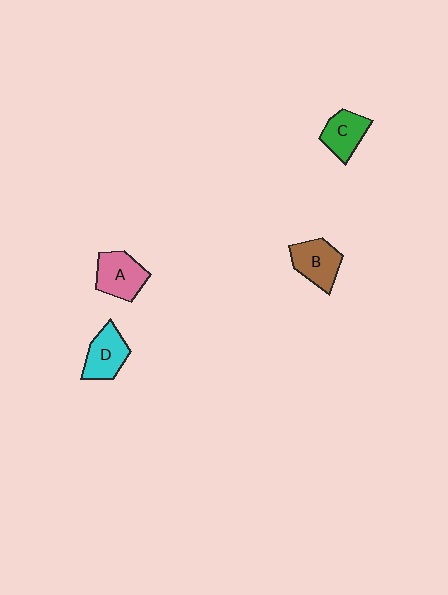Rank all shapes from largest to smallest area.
From largest to smallest: A (pink), B (brown), D (cyan), C (green).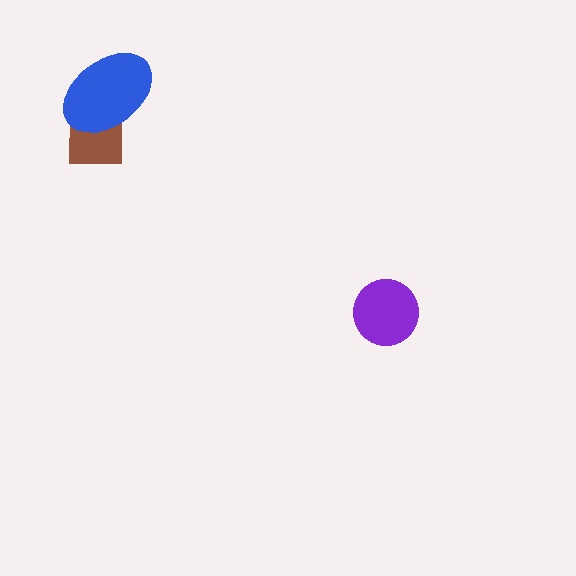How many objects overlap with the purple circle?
0 objects overlap with the purple circle.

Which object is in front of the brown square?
The blue ellipse is in front of the brown square.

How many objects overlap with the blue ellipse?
1 object overlaps with the blue ellipse.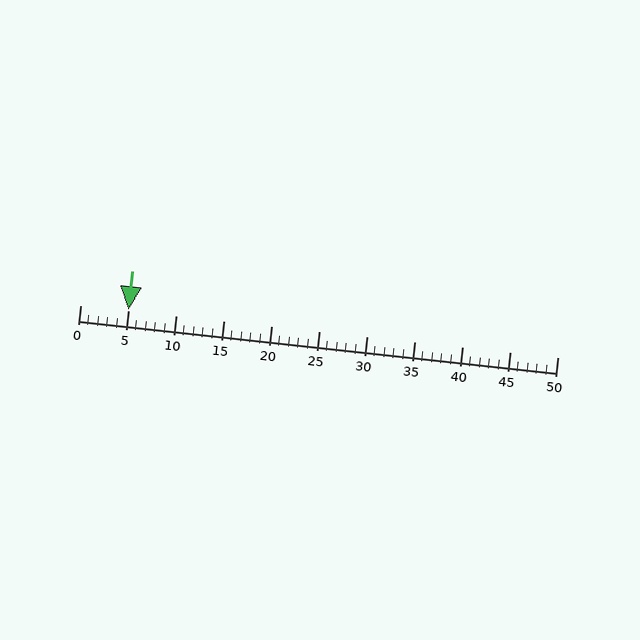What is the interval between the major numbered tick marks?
The major tick marks are spaced 5 units apart.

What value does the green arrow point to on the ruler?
The green arrow points to approximately 5.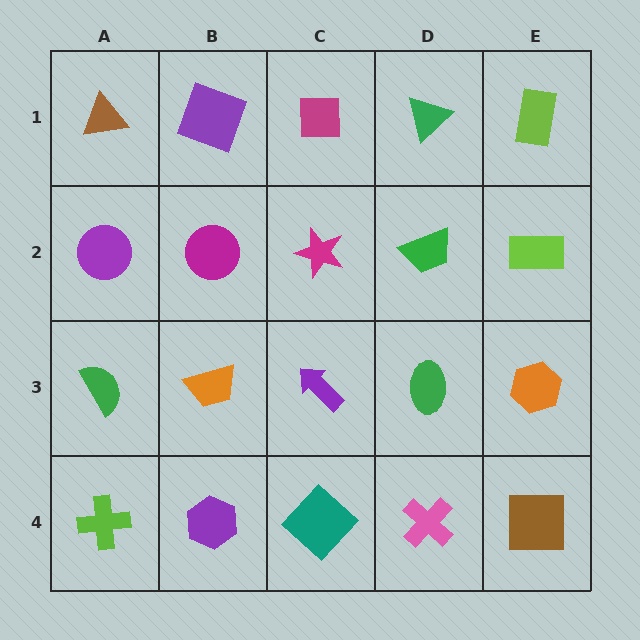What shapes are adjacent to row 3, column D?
A green trapezoid (row 2, column D), a pink cross (row 4, column D), a purple arrow (row 3, column C), an orange hexagon (row 3, column E).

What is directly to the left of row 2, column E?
A green trapezoid.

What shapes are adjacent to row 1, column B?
A magenta circle (row 2, column B), a brown triangle (row 1, column A), a magenta square (row 1, column C).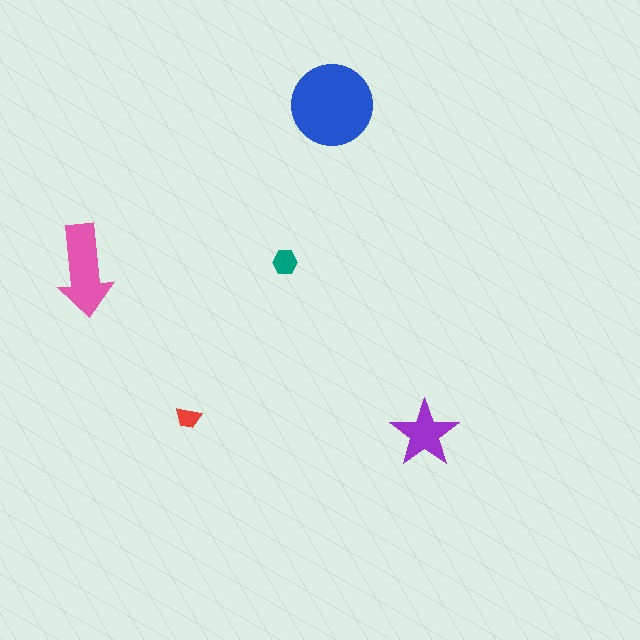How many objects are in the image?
There are 5 objects in the image.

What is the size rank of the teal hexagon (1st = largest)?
4th.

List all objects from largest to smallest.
The blue circle, the pink arrow, the purple star, the teal hexagon, the red trapezoid.